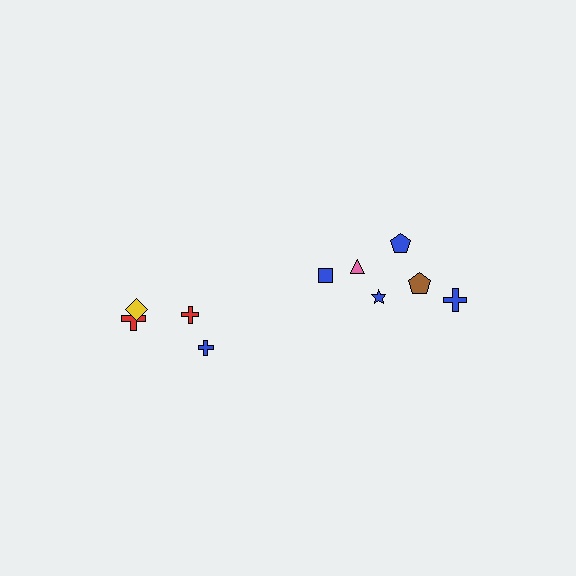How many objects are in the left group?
There are 4 objects.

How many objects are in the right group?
There are 6 objects.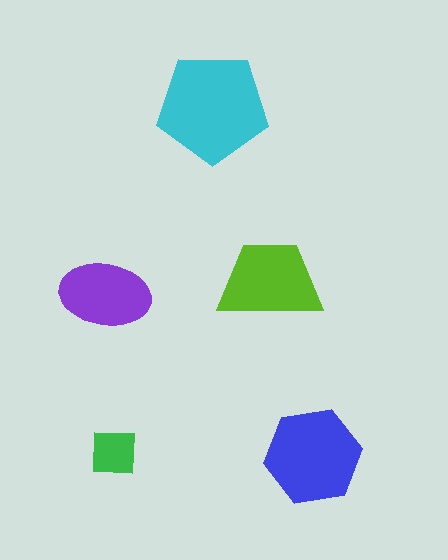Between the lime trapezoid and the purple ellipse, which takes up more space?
The lime trapezoid.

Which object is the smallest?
The green square.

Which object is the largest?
The cyan pentagon.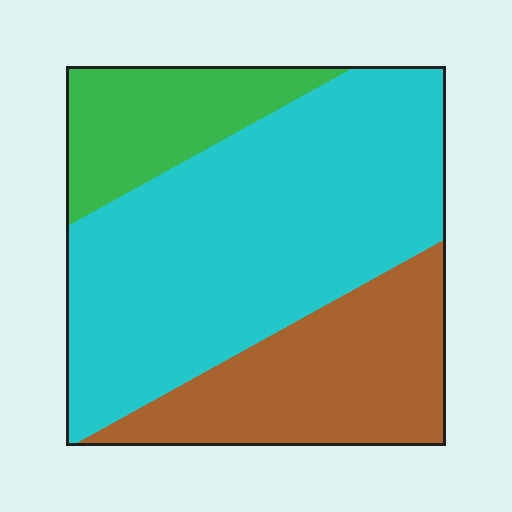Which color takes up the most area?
Cyan, at roughly 55%.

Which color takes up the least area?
Green, at roughly 15%.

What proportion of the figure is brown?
Brown covers roughly 25% of the figure.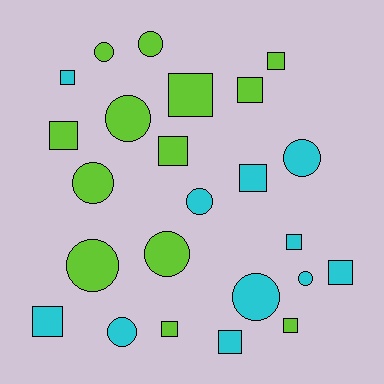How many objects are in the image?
There are 24 objects.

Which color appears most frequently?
Lime, with 13 objects.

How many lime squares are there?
There are 7 lime squares.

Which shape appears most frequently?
Square, with 13 objects.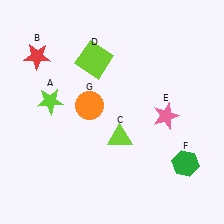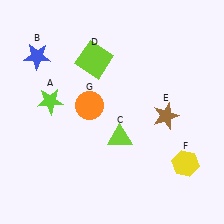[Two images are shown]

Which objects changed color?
B changed from red to blue. E changed from pink to brown. F changed from green to yellow.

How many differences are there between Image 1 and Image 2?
There are 3 differences between the two images.